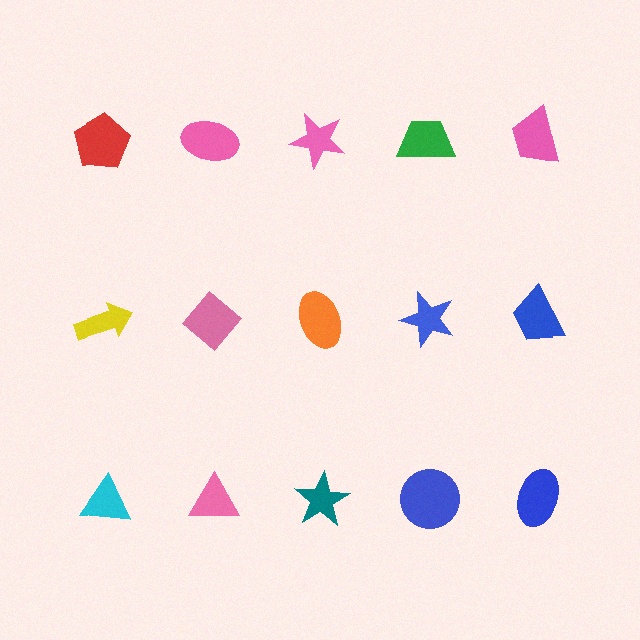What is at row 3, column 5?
A blue ellipse.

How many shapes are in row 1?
5 shapes.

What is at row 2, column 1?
A yellow arrow.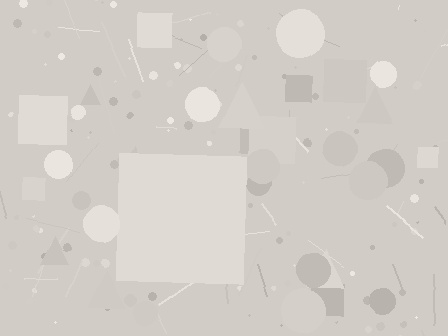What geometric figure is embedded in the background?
A square is embedded in the background.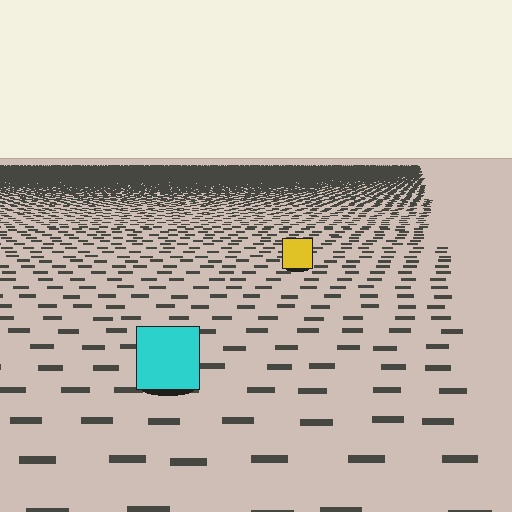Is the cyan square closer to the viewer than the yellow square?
Yes. The cyan square is closer — you can tell from the texture gradient: the ground texture is coarser near it.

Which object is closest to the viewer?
The cyan square is closest. The texture marks near it are larger and more spread out.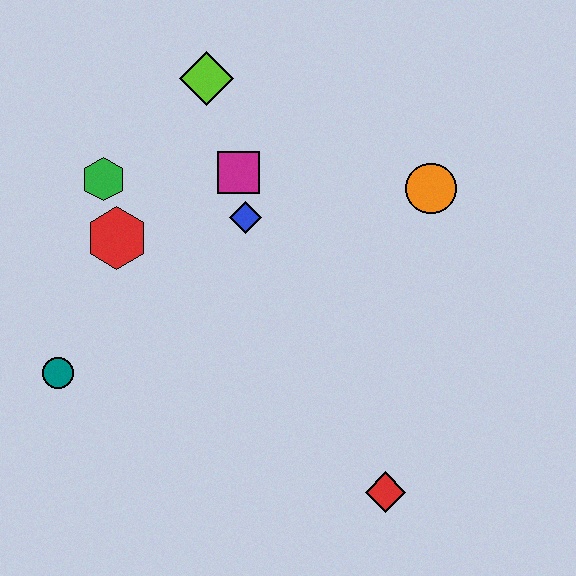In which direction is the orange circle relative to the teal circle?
The orange circle is to the right of the teal circle.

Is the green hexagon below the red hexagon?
No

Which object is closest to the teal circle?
The red hexagon is closest to the teal circle.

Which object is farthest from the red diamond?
The lime diamond is farthest from the red diamond.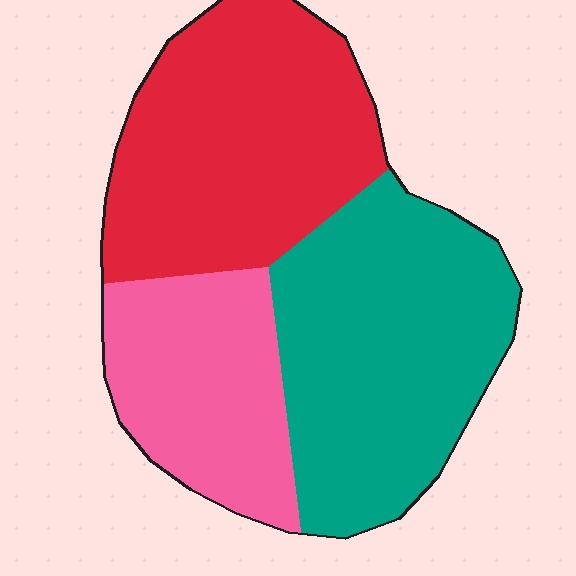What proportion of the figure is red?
Red covers roughly 35% of the figure.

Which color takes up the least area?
Pink, at roughly 25%.